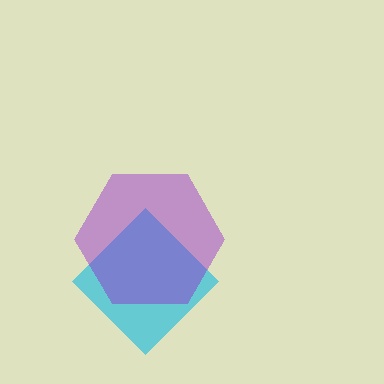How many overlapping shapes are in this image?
There are 2 overlapping shapes in the image.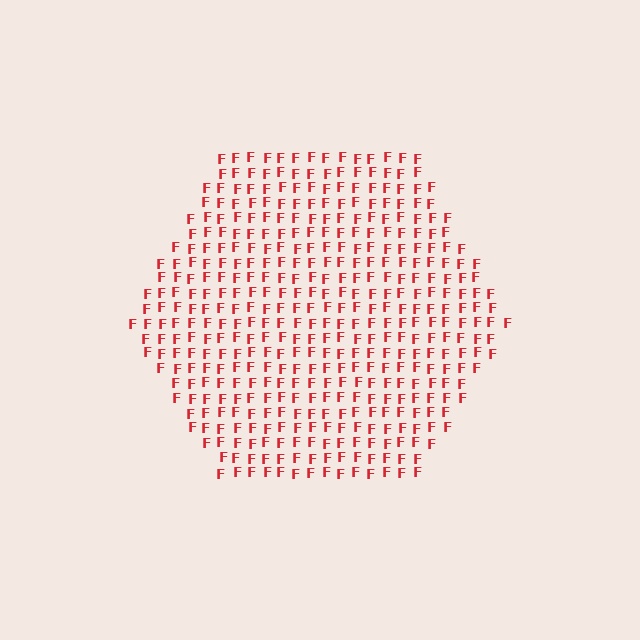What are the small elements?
The small elements are letter F's.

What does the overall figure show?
The overall figure shows a hexagon.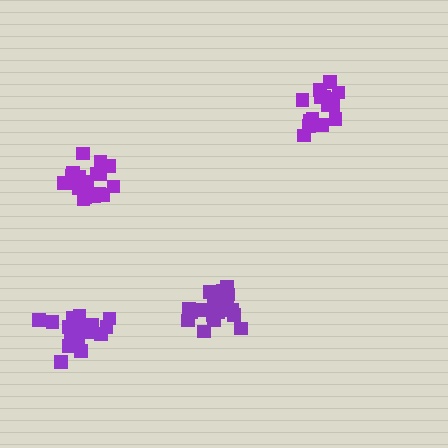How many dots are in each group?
Group 1: 21 dots, Group 2: 21 dots, Group 3: 16 dots, Group 4: 20 dots (78 total).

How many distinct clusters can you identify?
There are 4 distinct clusters.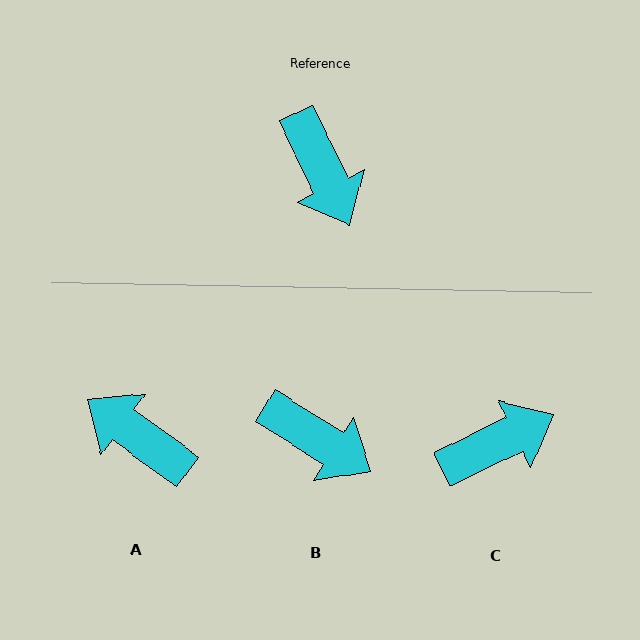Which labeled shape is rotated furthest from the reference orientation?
A, about 152 degrees away.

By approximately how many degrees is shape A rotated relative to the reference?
Approximately 152 degrees clockwise.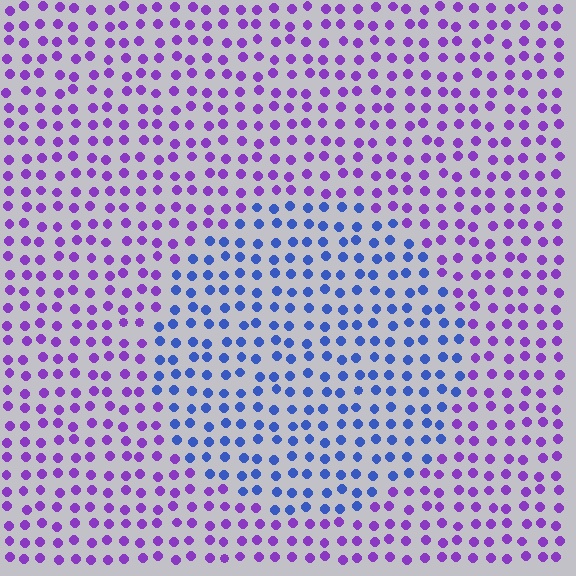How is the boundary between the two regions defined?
The boundary is defined purely by a slight shift in hue (about 50 degrees). Spacing, size, and orientation are identical on both sides.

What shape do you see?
I see a circle.